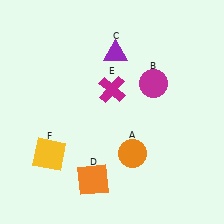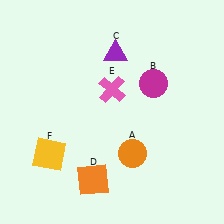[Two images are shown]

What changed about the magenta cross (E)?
In Image 1, E is magenta. In Image 2, it changed to pink.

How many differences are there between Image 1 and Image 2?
There is 1 difference between the two images.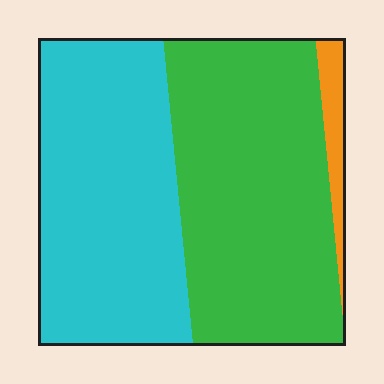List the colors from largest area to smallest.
From largest to smallest: green, cyan, orange.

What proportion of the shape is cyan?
Cyan covers roughly 45% of the shape.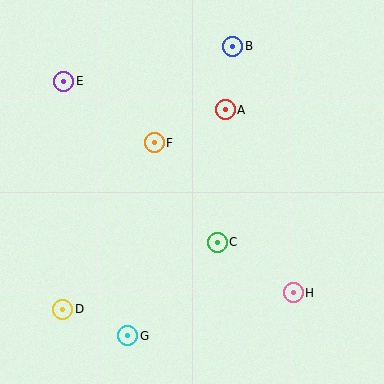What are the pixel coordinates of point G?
Point G is at (128, 336).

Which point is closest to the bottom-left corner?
Point D is closest to the bottom-left corner.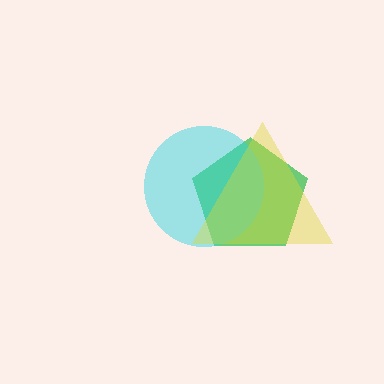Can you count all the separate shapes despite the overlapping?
Yes, there are 3 separate shapes.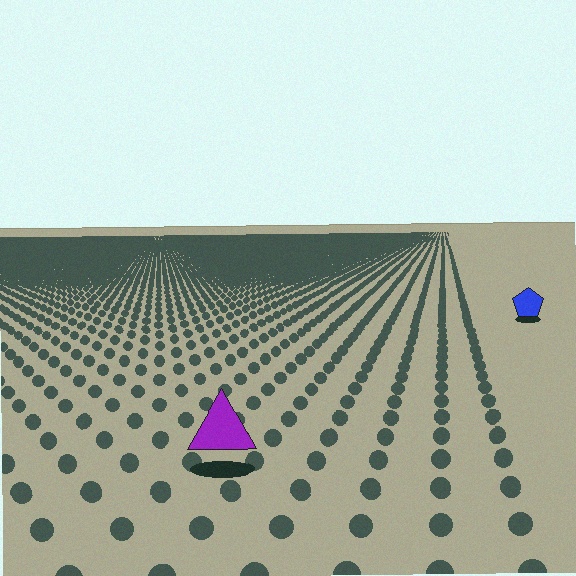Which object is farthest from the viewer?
The blue pentagon is farthest from the viewer. It appears smaller and the ground texture around it is denser.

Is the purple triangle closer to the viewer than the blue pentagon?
Yes. The purple triangle is closer — you can tell from the texture gradient: the ground texture is coarser near it.